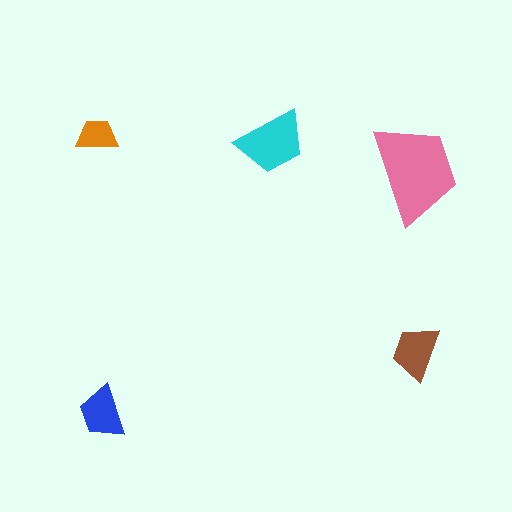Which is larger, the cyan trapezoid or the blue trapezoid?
The cyan one.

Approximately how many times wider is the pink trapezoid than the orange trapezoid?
About 2.5 times wider.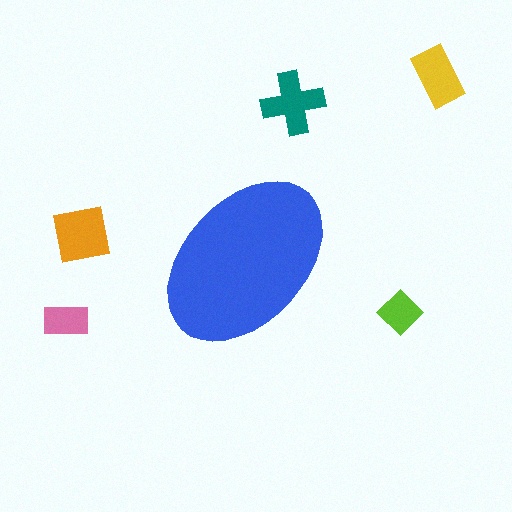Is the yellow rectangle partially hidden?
No, the yellow rectangle is fully visible.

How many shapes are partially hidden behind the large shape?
0 shapes are partially hidden.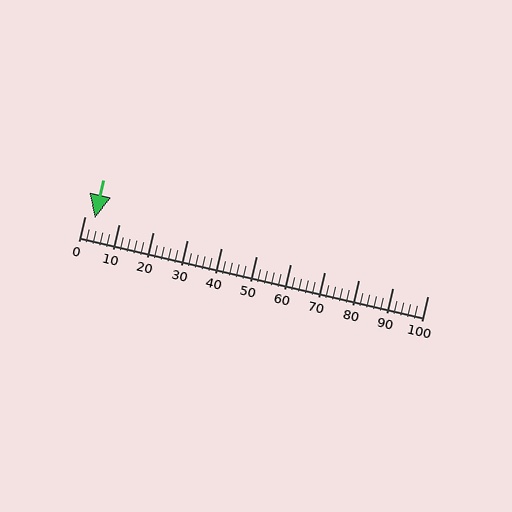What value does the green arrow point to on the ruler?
The green arrow points to approximately 3.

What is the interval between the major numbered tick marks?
The major tick marks are spaced 10 units apart.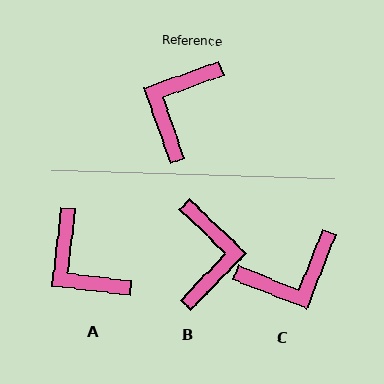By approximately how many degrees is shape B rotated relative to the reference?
Approximately 154 degrees clockwise.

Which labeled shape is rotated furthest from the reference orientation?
B, about 154 degrees away.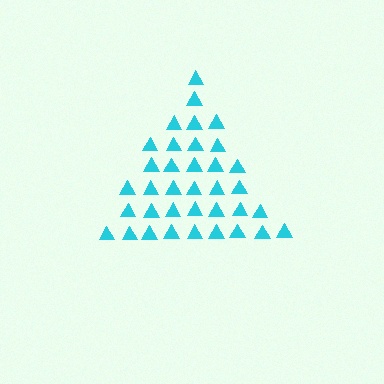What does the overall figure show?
The overall figure shows a triangle.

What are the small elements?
The small elements are triangles.